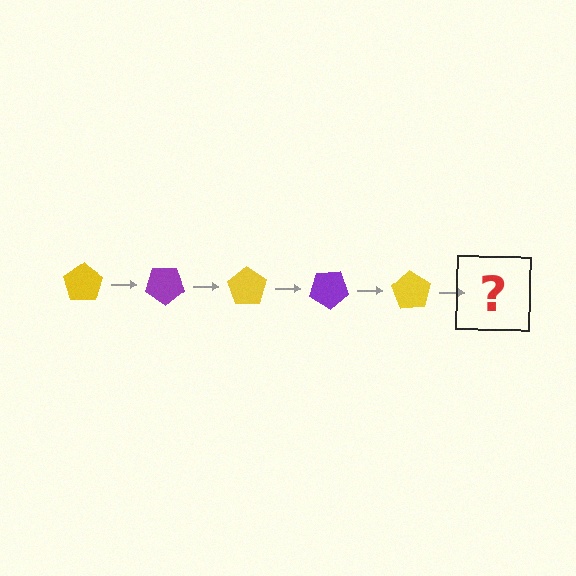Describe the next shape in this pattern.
It should be a purple pentagon, rotated 175 degrees from the start.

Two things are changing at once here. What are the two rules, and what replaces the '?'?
The two rules are that it rotates 35 degrees each step and the color cycles through yellow and purple. The '?' should be a purple pentagon, rotated 175 degrees from the start.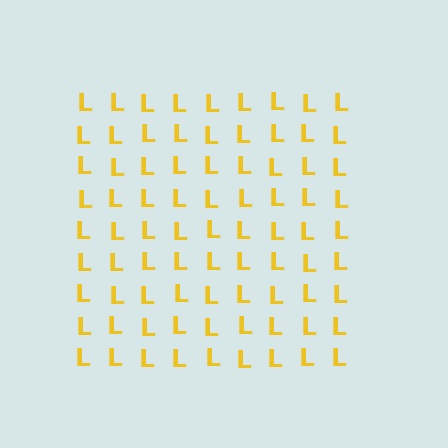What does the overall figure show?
The overall figure shows a square.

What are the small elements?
The small elements are letter L's.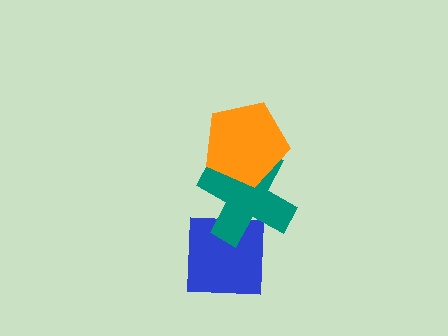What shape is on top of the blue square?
The teal cross is on top of the blue square.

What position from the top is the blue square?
The blue square is 3rd from the top.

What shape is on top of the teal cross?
The orange pentagon is on top of the teal cross.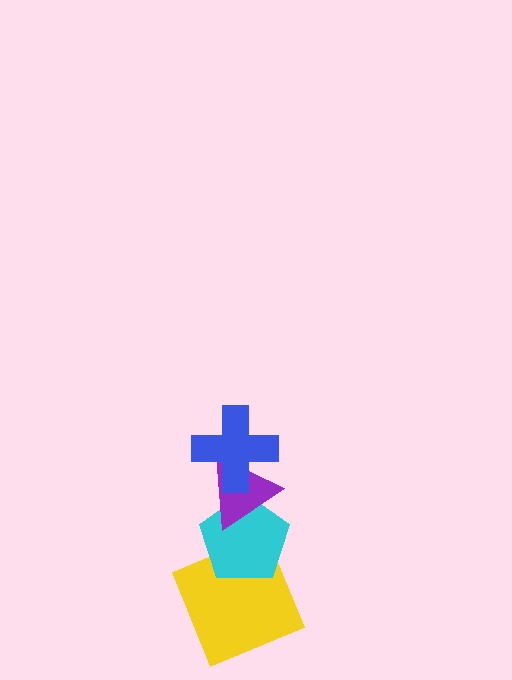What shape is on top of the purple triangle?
The blue cross is on top of the purple triangle.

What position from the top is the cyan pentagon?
The cyan pentagon is 3rd from the top.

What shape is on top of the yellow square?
The cyan pentagon is on top of the yellow square.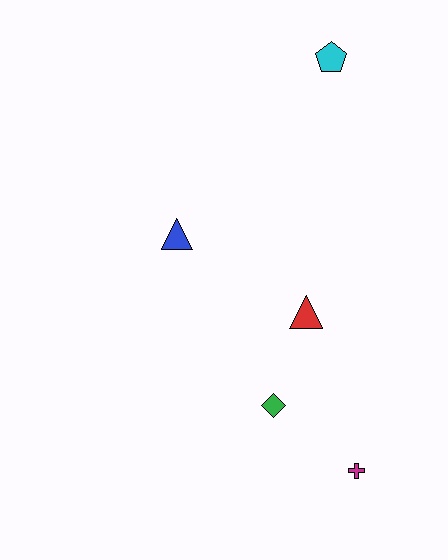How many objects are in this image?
There are 5 objects.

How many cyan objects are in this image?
There is 1 cyan object.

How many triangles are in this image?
There are 2 triangles.